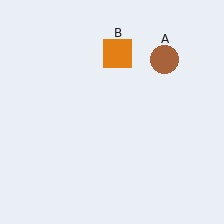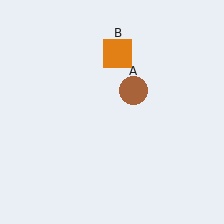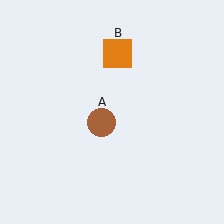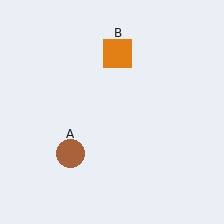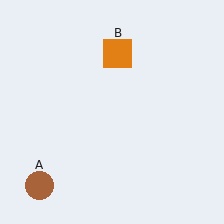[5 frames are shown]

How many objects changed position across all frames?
1 object changed position: brown circle (object A).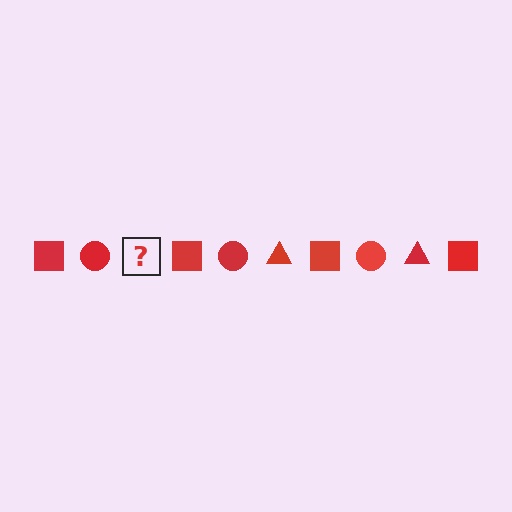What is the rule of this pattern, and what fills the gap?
The rule is that the pattern cycles through square, circle, triangle shapes in red. The gap should be filled with a red triangle.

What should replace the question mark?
The question mark should be replaced with a red triangle.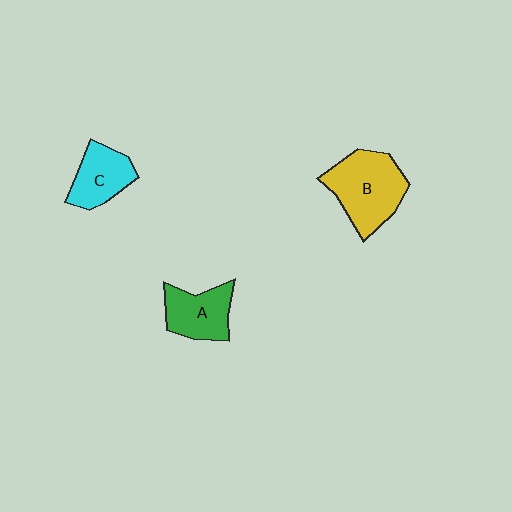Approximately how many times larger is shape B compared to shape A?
Approximately 1.5 times.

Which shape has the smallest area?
Shape C (cyan).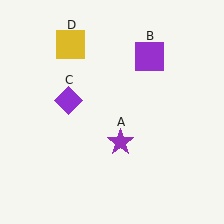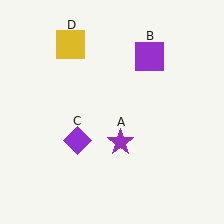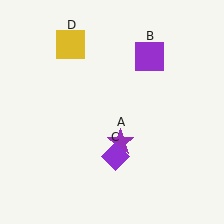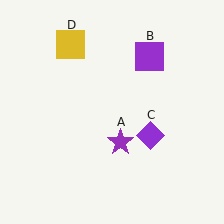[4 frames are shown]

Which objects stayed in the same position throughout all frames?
Purple star (object A) and purple square (object B) and yellow square (object D) remained stationary.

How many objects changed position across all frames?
1 object changed position: purple diamond (object C).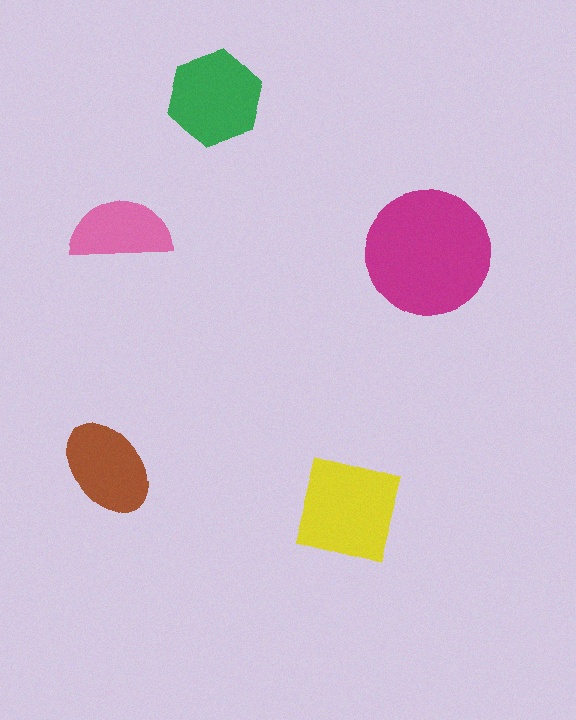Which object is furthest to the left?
The brown ellipse is leftmost.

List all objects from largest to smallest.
The magenta circle, the yellow square, the green hexagon, the brown ellipse, the pink semicircle.